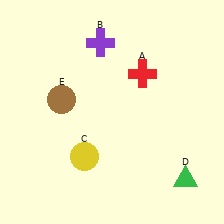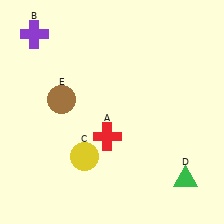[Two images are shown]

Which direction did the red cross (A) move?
The red cross (A) moved down.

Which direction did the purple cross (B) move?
The purple cross (B) moved left.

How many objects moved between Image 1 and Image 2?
2 objects moved between the two images.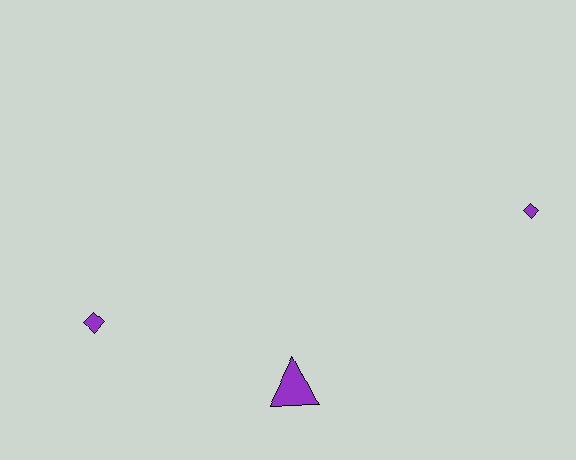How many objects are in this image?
There are 3 objects.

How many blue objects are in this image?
There are no blue objects.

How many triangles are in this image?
There is 1 triangle.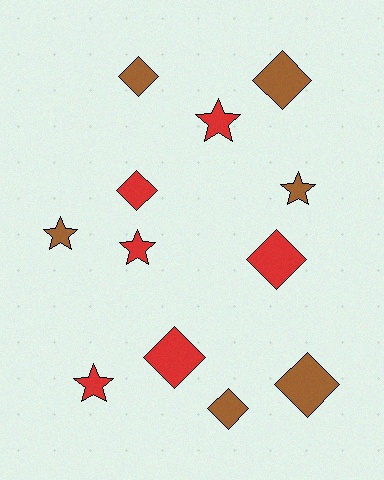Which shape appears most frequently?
Diamond, with 7 objects.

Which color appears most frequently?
Brown, with 6 objects.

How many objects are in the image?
There are 12 objects.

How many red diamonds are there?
There are 3 red diamonds.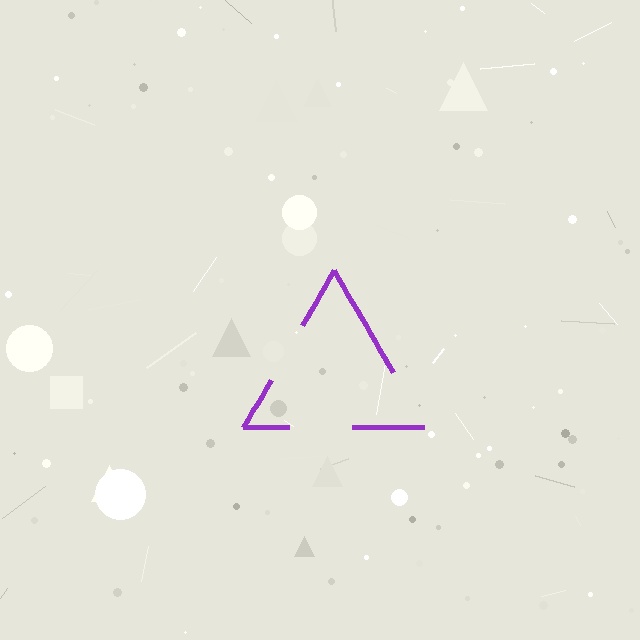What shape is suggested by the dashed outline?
The dashed outline suggests a triangle.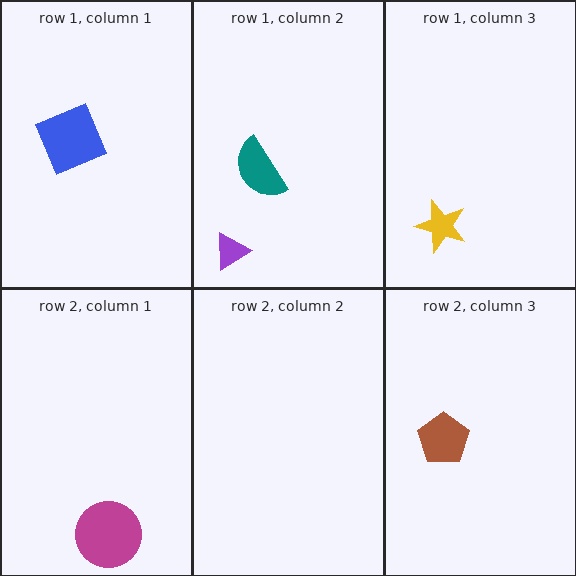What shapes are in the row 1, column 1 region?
The blue square.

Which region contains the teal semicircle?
The row 1, column 2 region.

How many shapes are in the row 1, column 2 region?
2.